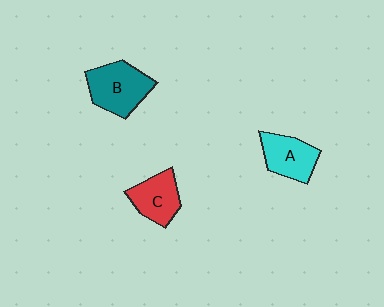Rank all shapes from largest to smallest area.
From largest to smallest: B (teal), A (cyan), C (red).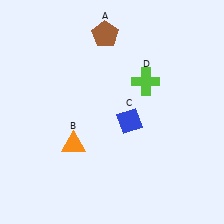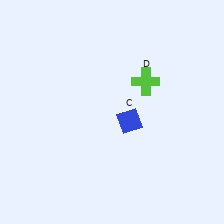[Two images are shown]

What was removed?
The brown pentagon (A), the orange triangle (B) were removed in Image 2.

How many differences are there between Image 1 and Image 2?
There are 2 differences between the two images.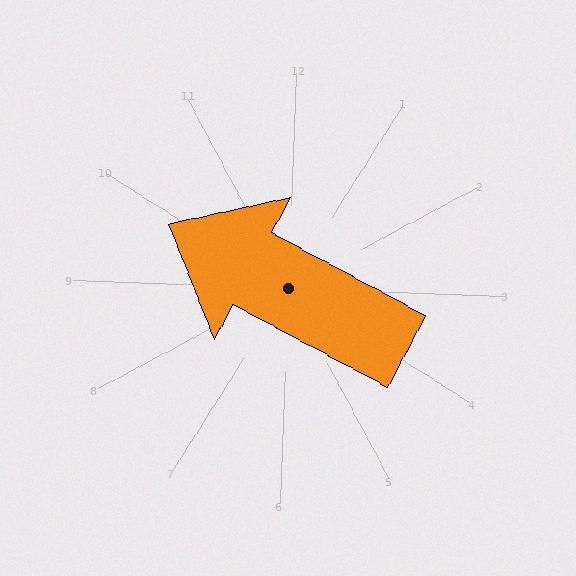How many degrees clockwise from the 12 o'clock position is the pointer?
Approximately 296 degrees.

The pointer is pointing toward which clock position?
Roughly 10 o'clock.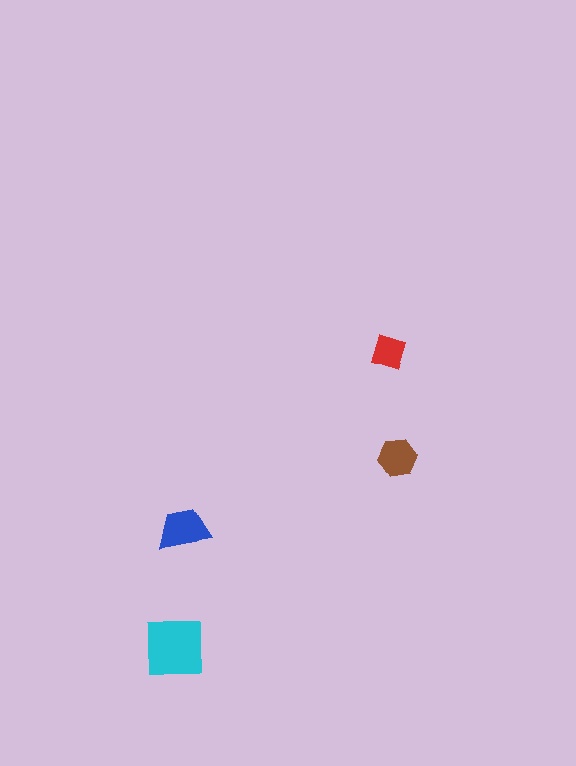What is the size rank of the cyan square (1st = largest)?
1st.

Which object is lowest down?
The cyan square is bottommost.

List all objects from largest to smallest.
The cyan square, the blue trapezoid, the brown hexagon, the red diamond.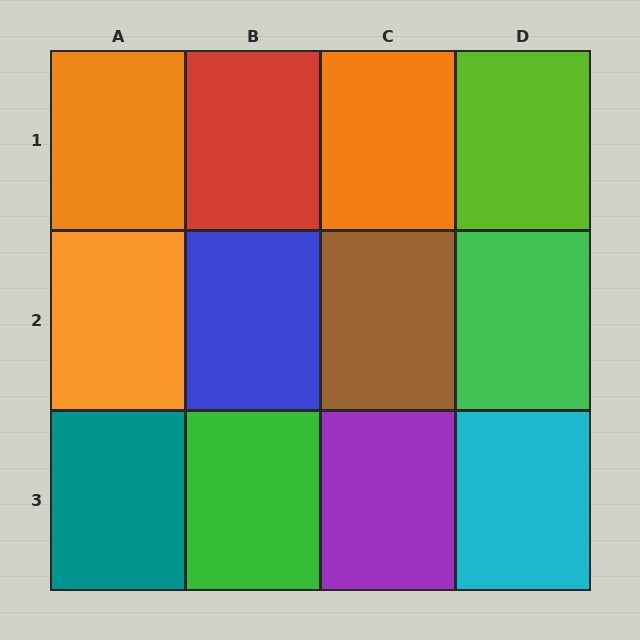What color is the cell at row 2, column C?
Brown.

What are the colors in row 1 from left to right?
Orange, red, orange, lime.